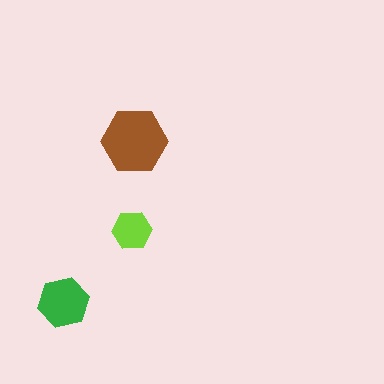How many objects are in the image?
There are 3 objects in the image.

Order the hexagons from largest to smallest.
the brown one, the green one, the lime one.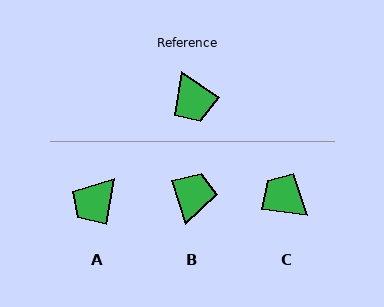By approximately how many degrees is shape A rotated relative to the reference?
Approximately 65 degrees clockwise.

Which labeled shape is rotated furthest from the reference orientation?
C, about 154 degrees away.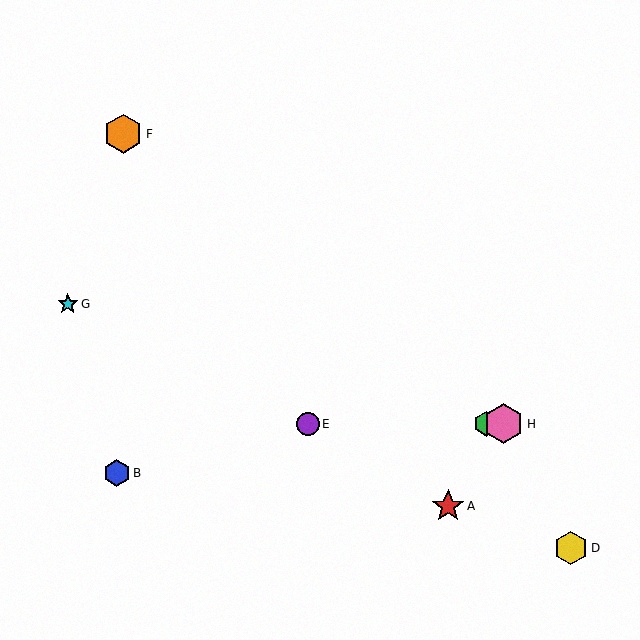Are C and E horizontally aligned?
Yes, both are at y≈424.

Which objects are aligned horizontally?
Objects C, E, H are aligned horizontally.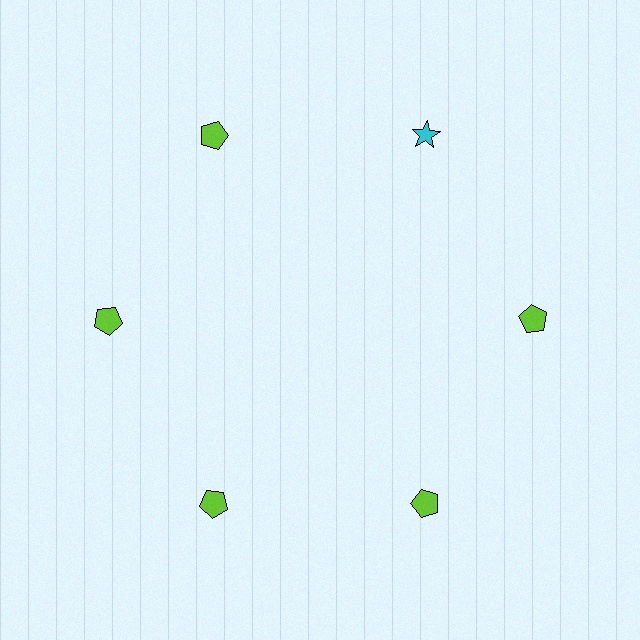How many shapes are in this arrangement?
There are 6 shapes arranged in a ring pattern.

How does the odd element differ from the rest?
It differs in both color (cyan instead of lime) and shape (star instead of pentagon).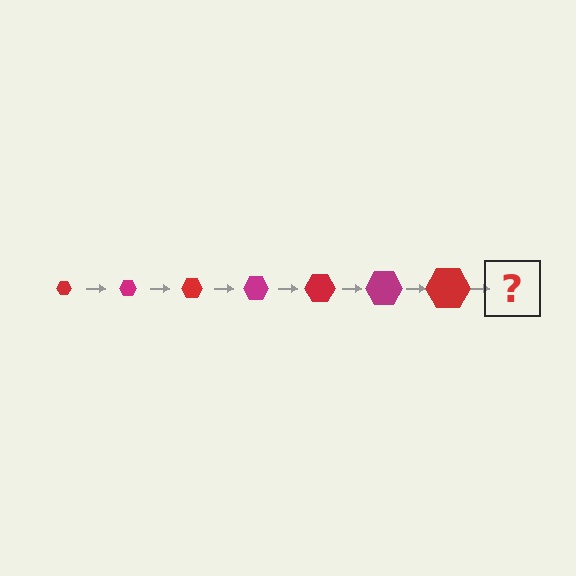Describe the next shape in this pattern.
It should be a magenta hexagon, larger than the previous one.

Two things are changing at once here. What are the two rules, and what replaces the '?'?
The two rules are that the hexagon grows larger each step and the color cycles through red and magenta. The '?' should be a magenta hexagon, larger than the previous one.